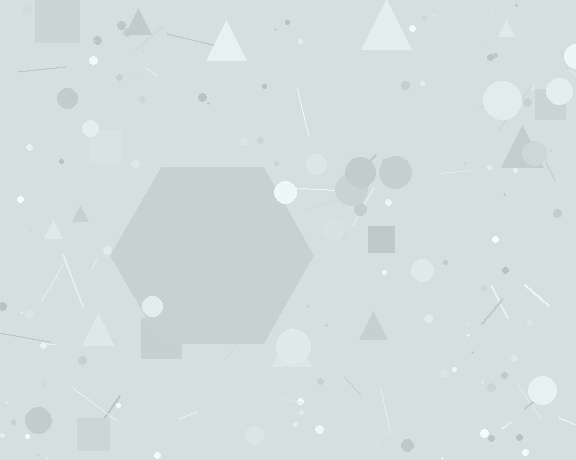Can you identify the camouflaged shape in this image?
The camouflaged shape is a hexagon.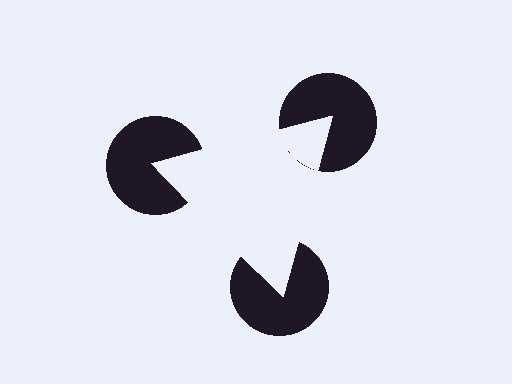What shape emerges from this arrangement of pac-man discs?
An illusory triangle — its edges are inferred from the aligned wedge cuts in the pac-man discs, not physically drawn.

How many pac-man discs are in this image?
There are 3 — one at each vertex of the illusory triangle.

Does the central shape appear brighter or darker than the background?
It typically appears slightly brighter than the background, even though no actual brightness change is drawn.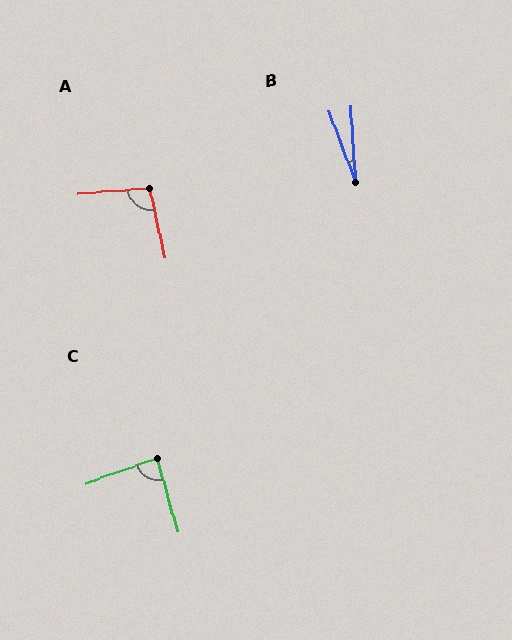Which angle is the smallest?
B, at approximately 17 degrees.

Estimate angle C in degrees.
Approximately 85 degrees.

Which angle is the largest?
A, at approximately 98 degrees.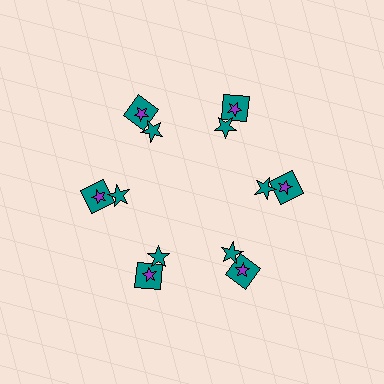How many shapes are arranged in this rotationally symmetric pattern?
There are 18 shapes, arranged in 6 groups of 3.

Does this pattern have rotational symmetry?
Yes, this pattern has 6-fold rotational symmetry. It looks the same after rotating 60 degrees around the center.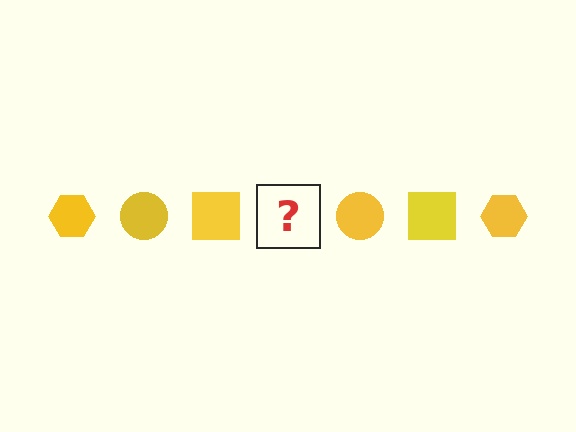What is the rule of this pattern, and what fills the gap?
The rule is that the pattern cycles through hexagon, circle, square shapes in yellow. The gap should be filled with a yellow hexagon.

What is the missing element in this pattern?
The missing element is a yellow hexagon.